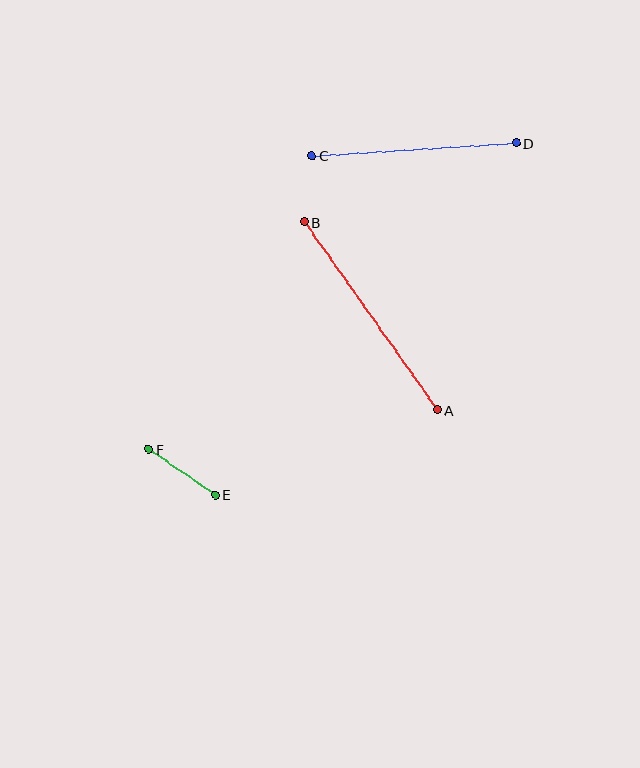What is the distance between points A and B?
The distance is approximately 230 pixels.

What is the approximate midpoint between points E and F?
The midpoint is at approximately (182, 472) pixels.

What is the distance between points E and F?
The distance is approximately 81 pixels.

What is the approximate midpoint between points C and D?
The midpoint is at approximately (414, 149) pixels.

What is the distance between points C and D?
The distance is approximately 204 pixels.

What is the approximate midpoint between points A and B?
The midpoint is at approximately (371, 316) pixels.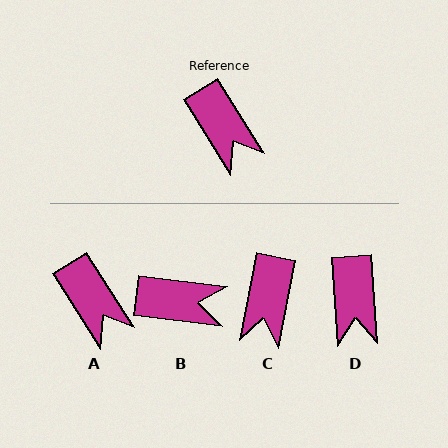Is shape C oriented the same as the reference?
No, it is off by about 44 degrees.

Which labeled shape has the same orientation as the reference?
A.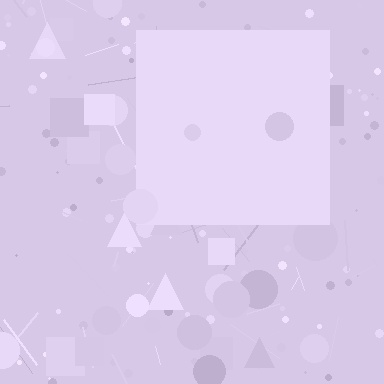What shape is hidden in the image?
A square is hidden in the image.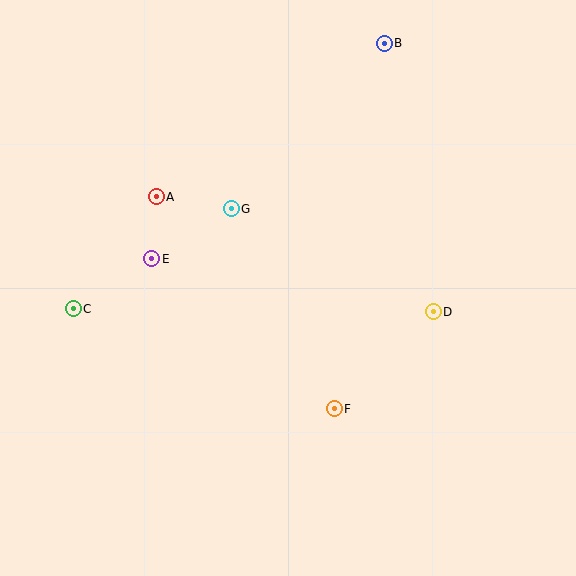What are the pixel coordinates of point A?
Point A is at (156, 197).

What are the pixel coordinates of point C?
Point C is at (73, 309).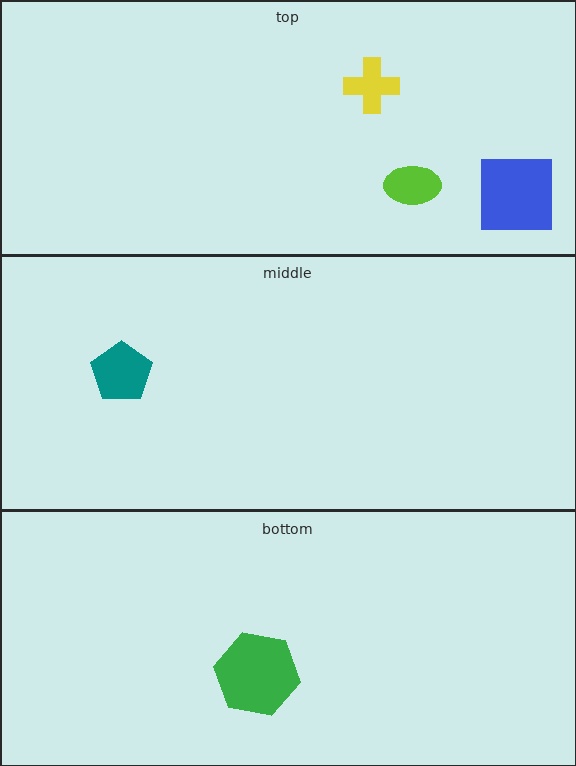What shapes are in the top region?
The blue square, the lime ellipse, the yellow cross.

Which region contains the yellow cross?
The top region.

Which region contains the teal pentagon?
The middle region.